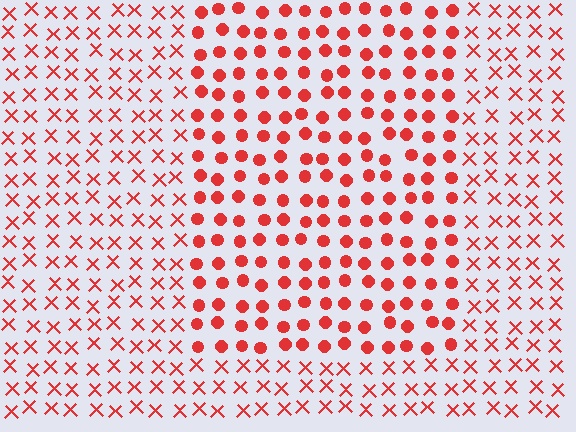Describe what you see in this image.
The image is filled with small red elements arranged in a uniform grid. A rectangle-shaped region contains circles, while the surrounding area contains X marks. The boundary is defined purely by the change in element shape.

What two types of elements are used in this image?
The image uses circles inside the rectangle region and X marks outside it.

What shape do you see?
I see a rectangle.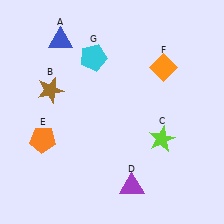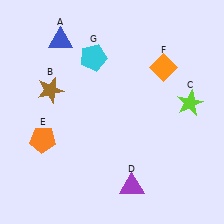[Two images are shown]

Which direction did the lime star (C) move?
The lime star (C) moved up.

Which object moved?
The lime star (C) moved up.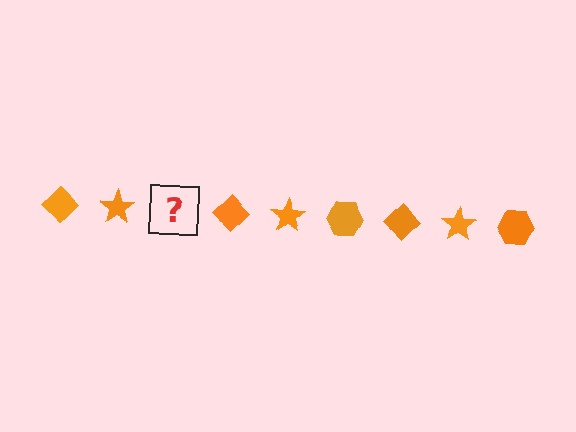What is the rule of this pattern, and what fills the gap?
The rule is that the pattern cycles through diamond, star, hexagon shapes in orange. The gap should be filled with an orange hexagon.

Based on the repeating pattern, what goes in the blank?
The blank should be an orange hexagon.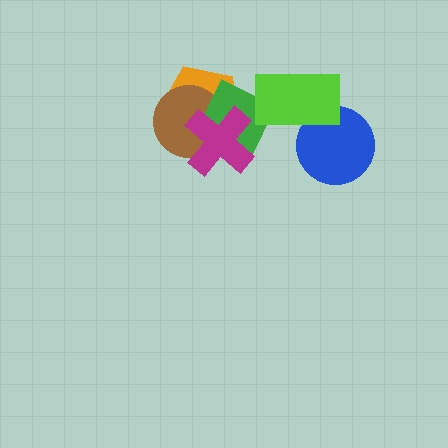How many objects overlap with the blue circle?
1 object overlaps with the blue circle.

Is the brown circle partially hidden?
Yes, it is partially covered by another shape.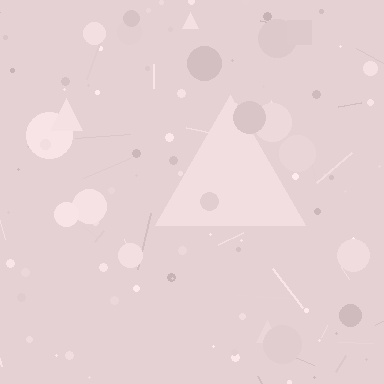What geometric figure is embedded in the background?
A triangle is embedded in the background.